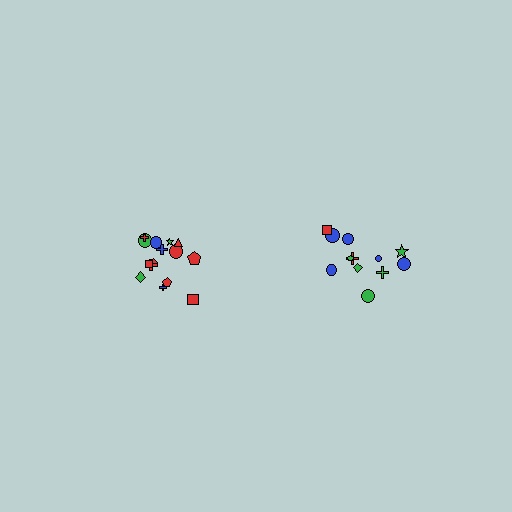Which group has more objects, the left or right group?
The left group.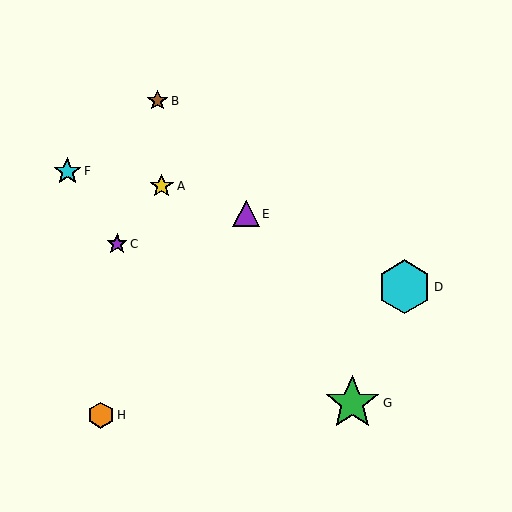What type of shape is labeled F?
Shape F is a cyan star.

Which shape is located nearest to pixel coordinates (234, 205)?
The purple triangle (labeled E) at (246, 214) is nearest to that location.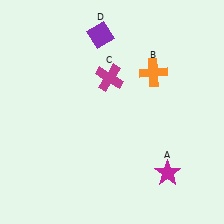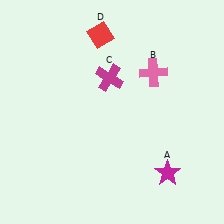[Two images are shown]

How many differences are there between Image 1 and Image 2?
There are 2 differences between the two images.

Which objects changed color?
B changed from orange to pink. D changed from purple to red.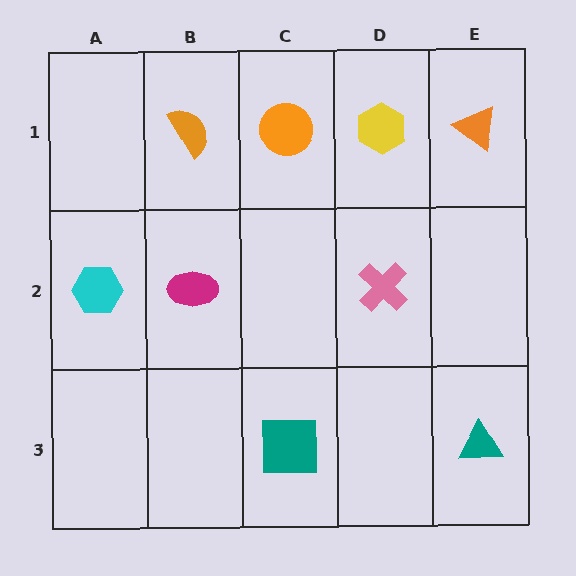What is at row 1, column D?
A yellow hexagon.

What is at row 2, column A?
A cyan hexagon.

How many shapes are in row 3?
2 shapes.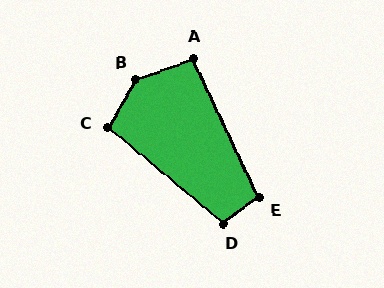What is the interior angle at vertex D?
Approximately 104 degrees (obtuse).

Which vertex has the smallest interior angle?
A, at approximately 95 degrees.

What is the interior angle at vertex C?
Approximately 100 degrees (obtuse).